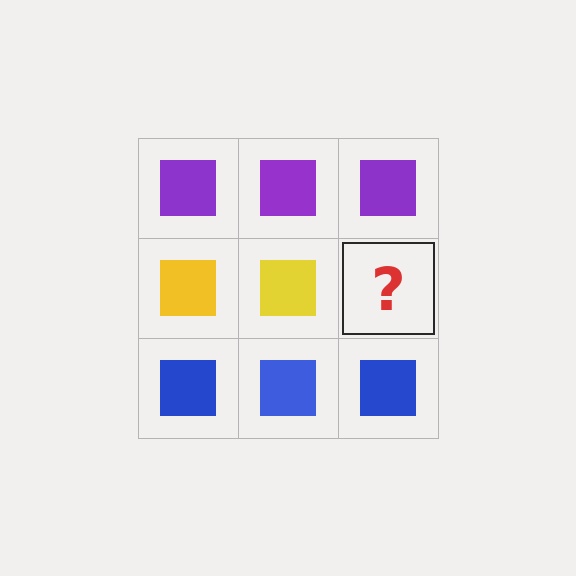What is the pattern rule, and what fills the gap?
The rule is that each row has a consistent color. The gap should be filled with a yellow square.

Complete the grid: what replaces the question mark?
The question mark should be replaced with a yellow square.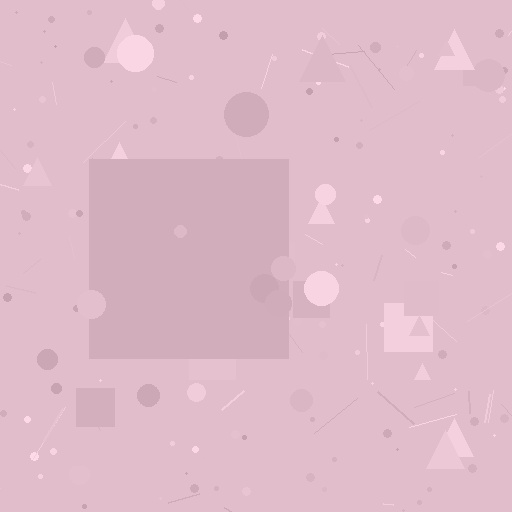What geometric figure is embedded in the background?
A square is embedded in the background.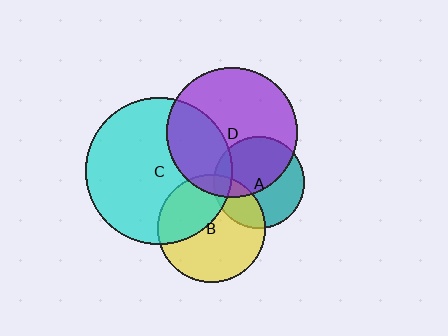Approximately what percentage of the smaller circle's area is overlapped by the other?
Approximately 25%.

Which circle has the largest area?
Circle C (cyan).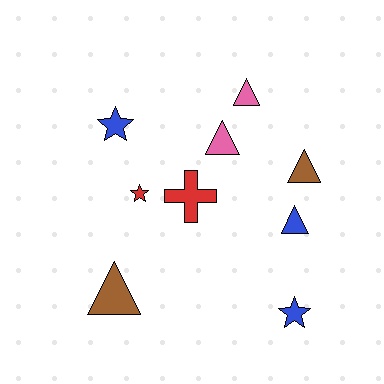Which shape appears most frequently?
Triangle, with 5 objects.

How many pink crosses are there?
There are no pink crosses.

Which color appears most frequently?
Blue, with 3 objects.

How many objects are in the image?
There are 9 objects.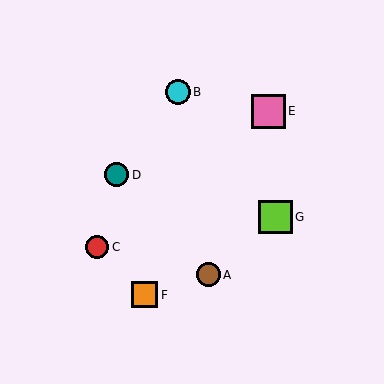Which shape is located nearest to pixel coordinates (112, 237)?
The red circle (labeled C) at (97, 247) is nearest to that location.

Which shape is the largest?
The pink square (labeled E) is the largest.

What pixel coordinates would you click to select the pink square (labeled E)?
Click at (268, 111) to select the pink square E.